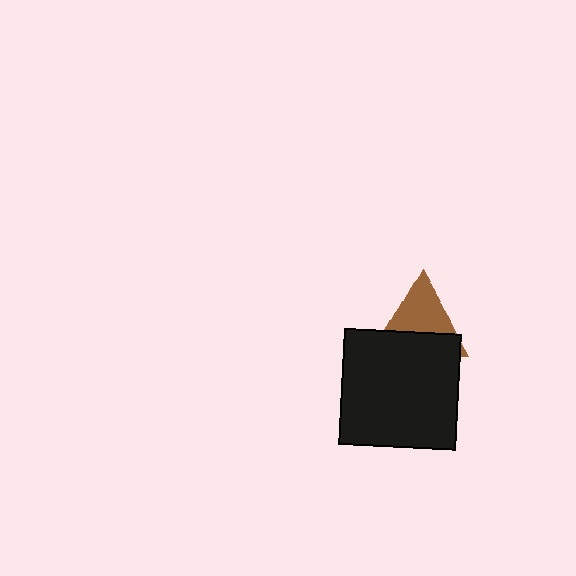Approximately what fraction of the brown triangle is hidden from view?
Roughly 43% of the brown triangle is hidden behind the black square.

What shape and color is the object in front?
The object in front is a black square.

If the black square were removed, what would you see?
You would see the complete brown triangle.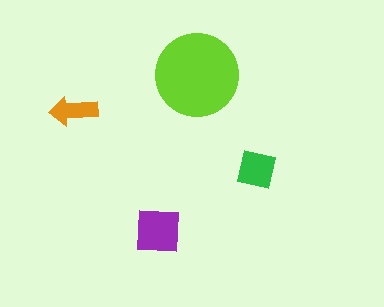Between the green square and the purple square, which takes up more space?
The purple square.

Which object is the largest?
The lime circle.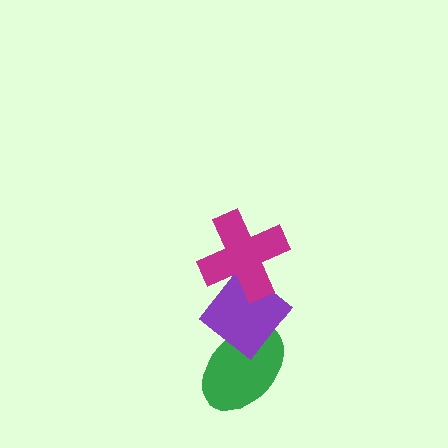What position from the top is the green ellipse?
The green ellipse is 3rd from the top.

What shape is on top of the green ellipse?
The purple diamond is on top of the green ellipse.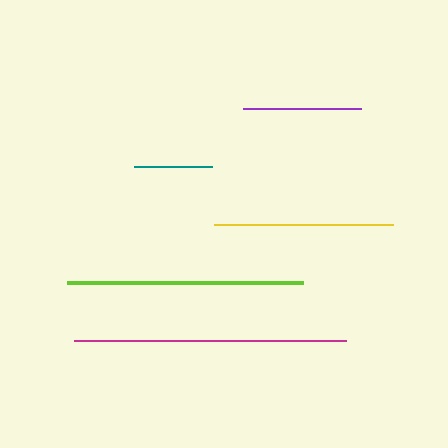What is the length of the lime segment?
The lime segment is approximately 236 pixels long.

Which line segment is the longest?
The magenta line is the longest at approximately 272 pixels.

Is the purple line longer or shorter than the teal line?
The purple line is longer than the teal line.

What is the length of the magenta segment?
The magenta segment is approximately 272 pixels long.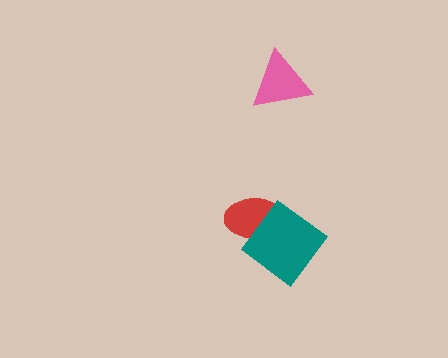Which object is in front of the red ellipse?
The teal diamond is in front of the red ellipse.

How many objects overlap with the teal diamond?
1 object overlaps with the teal diamond.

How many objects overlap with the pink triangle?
0 objects overlap with the pink triangle.